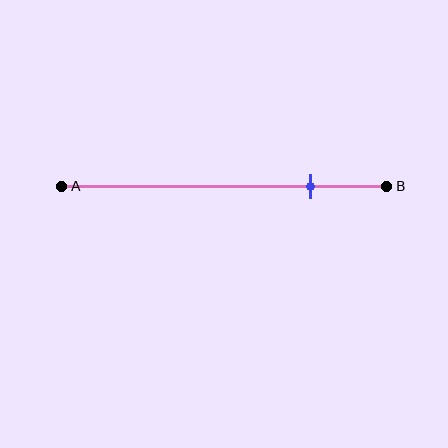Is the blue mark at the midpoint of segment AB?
No, the mark is at about 75% from A, not at the 50% midpoint.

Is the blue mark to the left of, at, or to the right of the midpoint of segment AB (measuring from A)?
The blue mark is to the right of the midpoint of segment AB.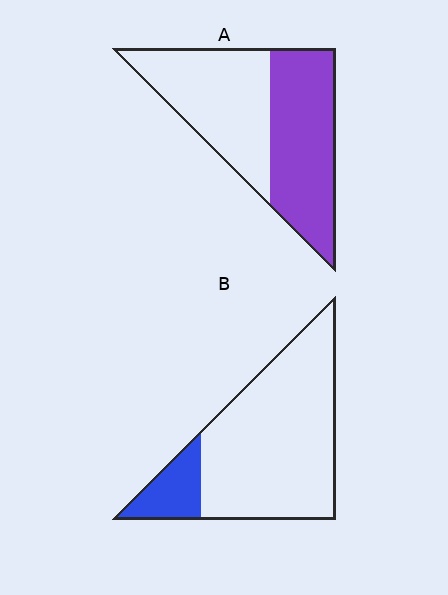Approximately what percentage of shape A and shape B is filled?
A is approximately 50% and B is approximately 15%.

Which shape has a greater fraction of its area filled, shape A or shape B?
Shape A.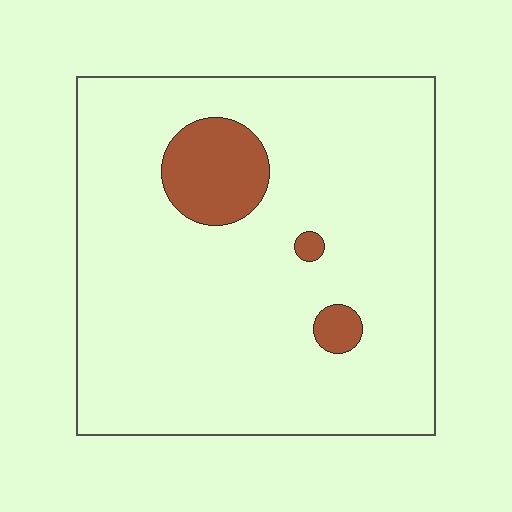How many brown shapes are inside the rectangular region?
3.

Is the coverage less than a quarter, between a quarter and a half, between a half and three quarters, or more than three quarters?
Less than a quarter.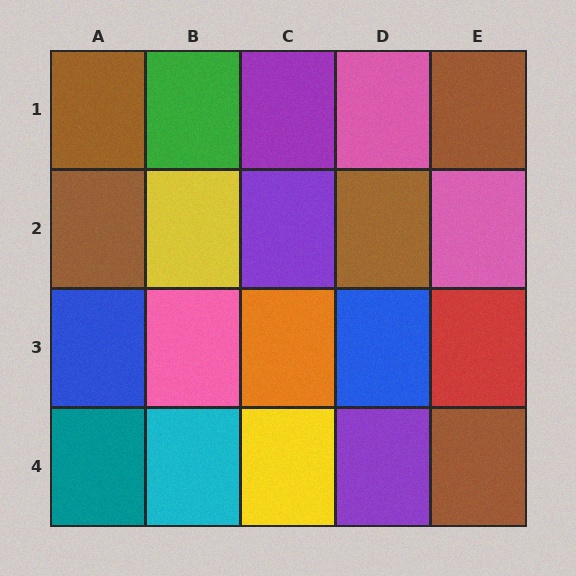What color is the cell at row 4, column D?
Purple.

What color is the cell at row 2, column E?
Pink.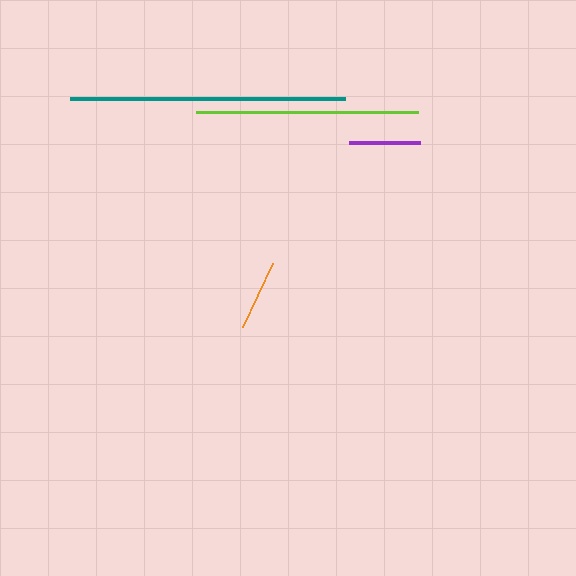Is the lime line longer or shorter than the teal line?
The teal line is longer than the lime line.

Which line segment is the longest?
The teal line is the longest at approximately 275 pixels.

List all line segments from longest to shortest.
From longest to shortest: teal, lime, purple, orange.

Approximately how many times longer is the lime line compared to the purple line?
The lime line is approximately 3.1 times the length of the purple line.